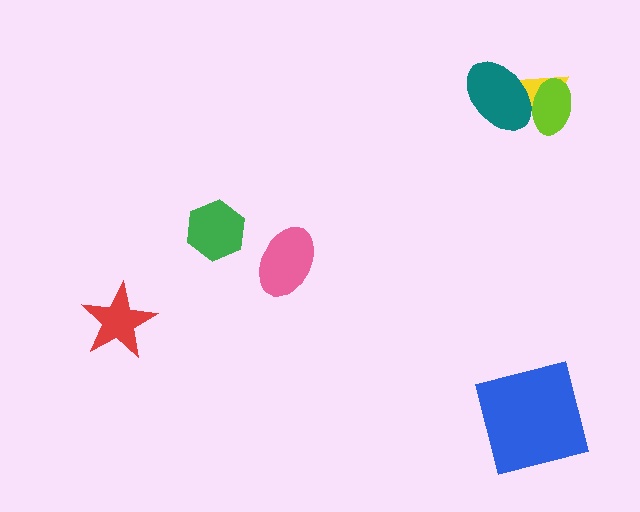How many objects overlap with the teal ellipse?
2 objects overlap with the teal ellipse.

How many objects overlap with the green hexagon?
0 objects overlap with the green hexagon.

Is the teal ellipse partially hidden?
Yes, it is partially covered by another shape.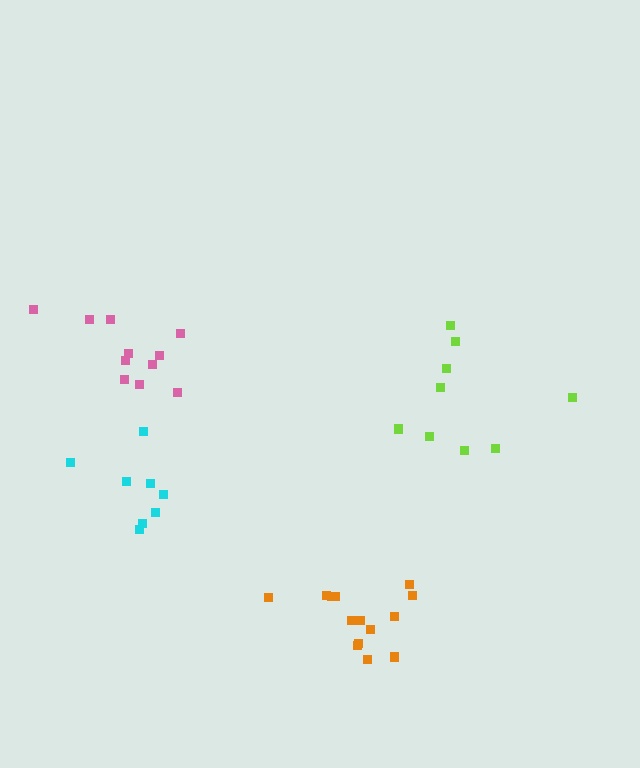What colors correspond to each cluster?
The clusters are colored: orange, cyan, pink, lime.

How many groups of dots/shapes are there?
There are 4 groups.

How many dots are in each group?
Group 1: 14 dots, Group 2: 8 dots, Group 3: 11 dots, Group 4: 9 dots (42 total).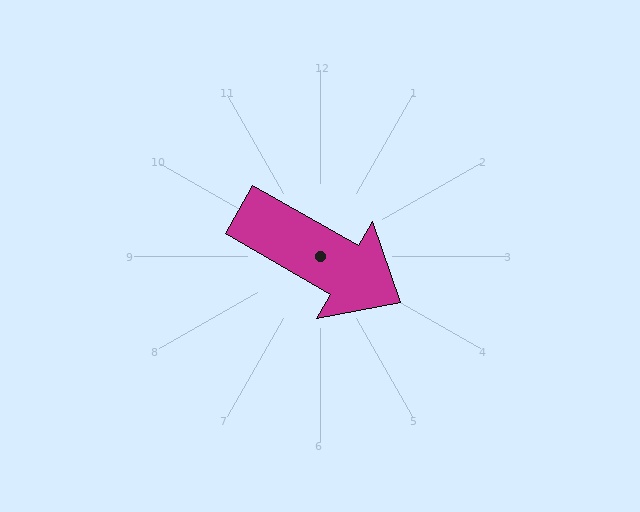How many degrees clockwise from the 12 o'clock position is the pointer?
Approximately 120 degrees.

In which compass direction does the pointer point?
Southeast.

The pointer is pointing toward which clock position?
Roughly 4 o'clock.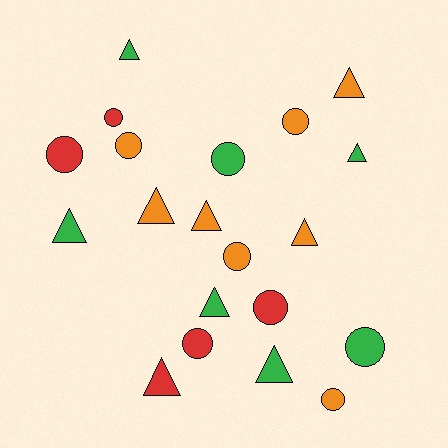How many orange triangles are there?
There are 4 orange triangles.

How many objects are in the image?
There are 20 objects.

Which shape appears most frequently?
Circle, with 10 objects.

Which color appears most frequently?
Orange, with 8 objects.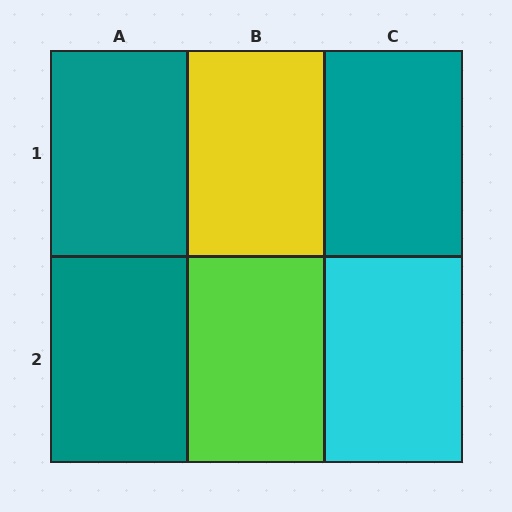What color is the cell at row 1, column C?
Teal.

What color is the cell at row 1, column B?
Yellow.